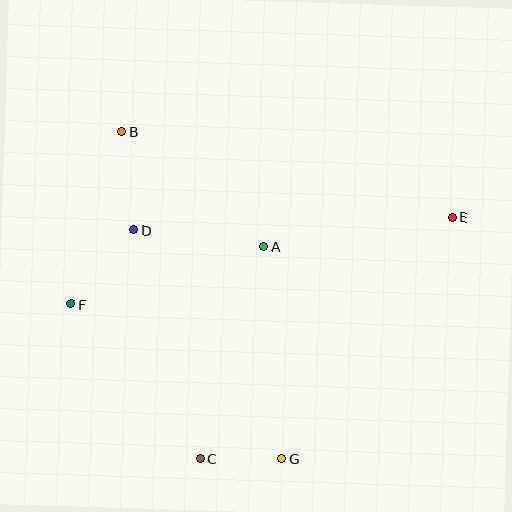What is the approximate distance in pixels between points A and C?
The distance between A and C is approximately 222 pixels.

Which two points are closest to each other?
Points C and G are closest to each other.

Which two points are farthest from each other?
Points E and F are farthest from each other.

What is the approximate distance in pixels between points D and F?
The distance between D and F is approximately 97 pixels.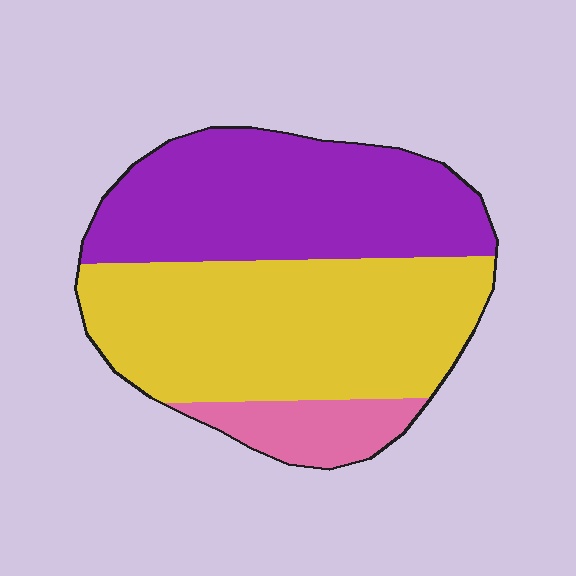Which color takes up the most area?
Yellow, at roughly 50%.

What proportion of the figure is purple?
Purple covers 41% of the figure.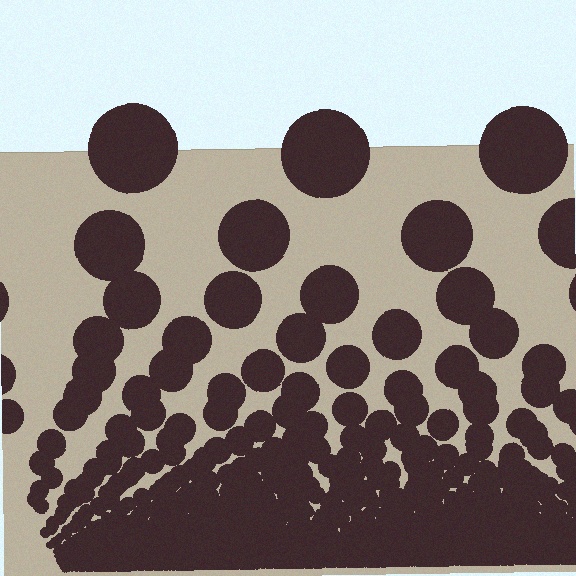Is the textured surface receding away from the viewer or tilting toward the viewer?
The surface appears to tilt toward the viewer. Texture elements get larger and sparser toward the top.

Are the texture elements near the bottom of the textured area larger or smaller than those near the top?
Smaller. The gradient is inverted — elements near the bottom are smaller and denser.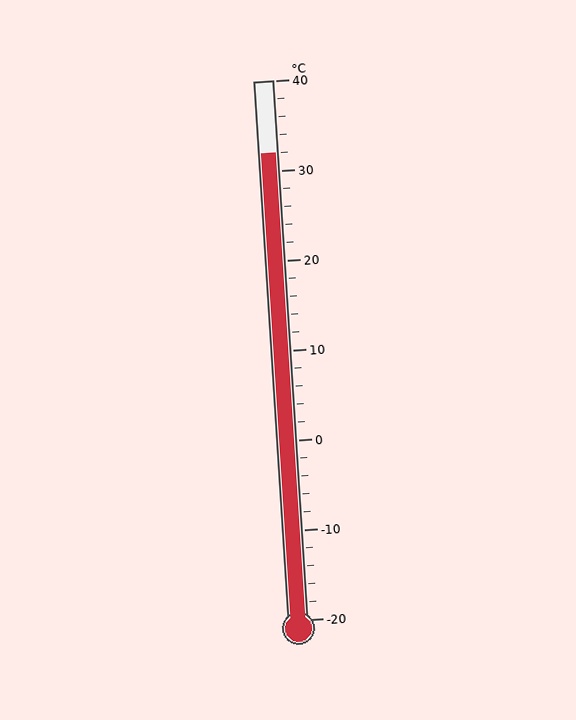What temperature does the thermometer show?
The thermometer shows approximately 32°C.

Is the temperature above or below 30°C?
The temperature is above 30°C.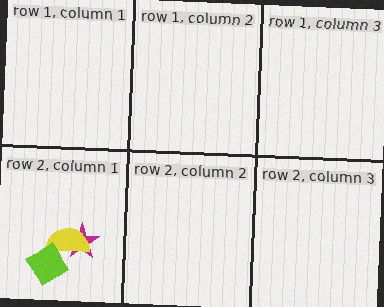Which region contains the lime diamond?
The row 2, column 1 region.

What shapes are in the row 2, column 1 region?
The magenta star, the yellow semicircle, the lime diamond.